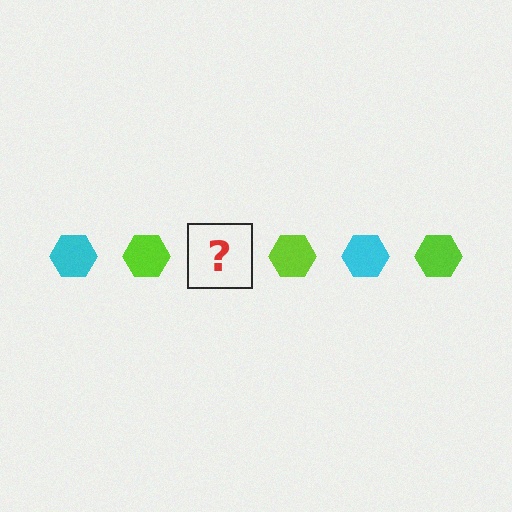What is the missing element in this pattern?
The missing element is a cyan hexagon.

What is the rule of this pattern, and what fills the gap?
The rule is that the pattern cycles through cyan, lime hexagons. The gap should be filled with a cyan hexagon.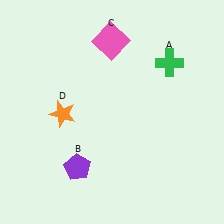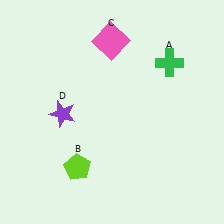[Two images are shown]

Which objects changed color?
B changed from purple to lime. D changed from orange to purple.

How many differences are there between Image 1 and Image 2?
There are 2 differences between the two images.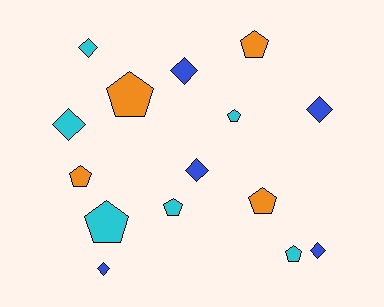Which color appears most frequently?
Cyan, with 6 objects.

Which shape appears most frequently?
Pentagon, with 8 objects.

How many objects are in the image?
There are 15 objects.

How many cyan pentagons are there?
There are 4 cyan pentagons.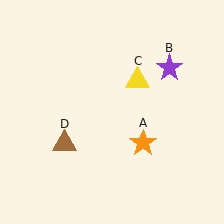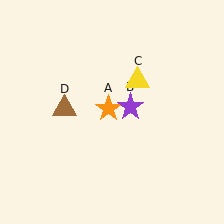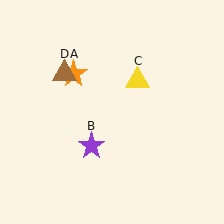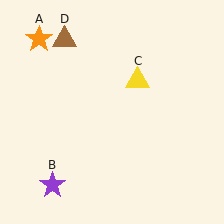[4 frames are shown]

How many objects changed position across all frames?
3 objects changed position: orange star (object A), purple star (object B), brown triangle (object D).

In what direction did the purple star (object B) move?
The purple star (object B) moved down and to the left.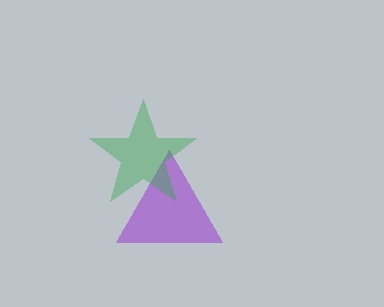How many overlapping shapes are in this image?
There are 2 overlapping shapes in the image.